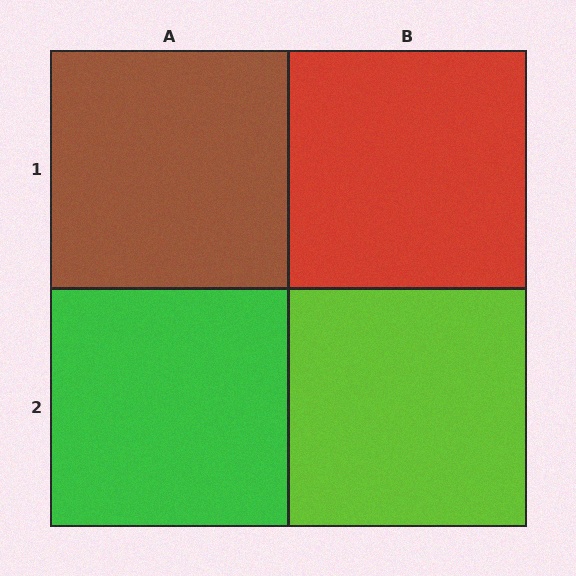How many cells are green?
1 cell is green.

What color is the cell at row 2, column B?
Lime.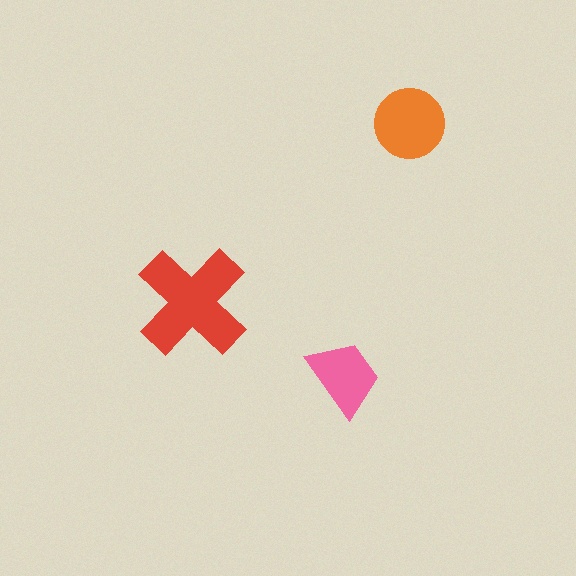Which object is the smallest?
The pink trapezoid.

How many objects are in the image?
There are 3 objects in the image.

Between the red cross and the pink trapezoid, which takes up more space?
The red cross.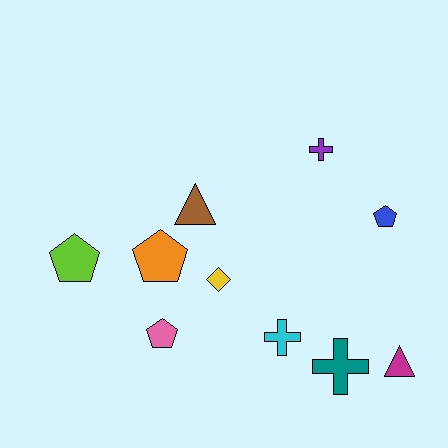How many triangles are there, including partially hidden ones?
There are 2 triangles.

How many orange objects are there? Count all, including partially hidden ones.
There is 1 orange object.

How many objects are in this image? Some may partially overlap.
There are 10 objects.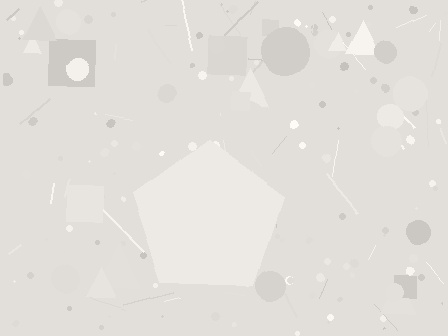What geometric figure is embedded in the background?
A pentagon is embedded in the background.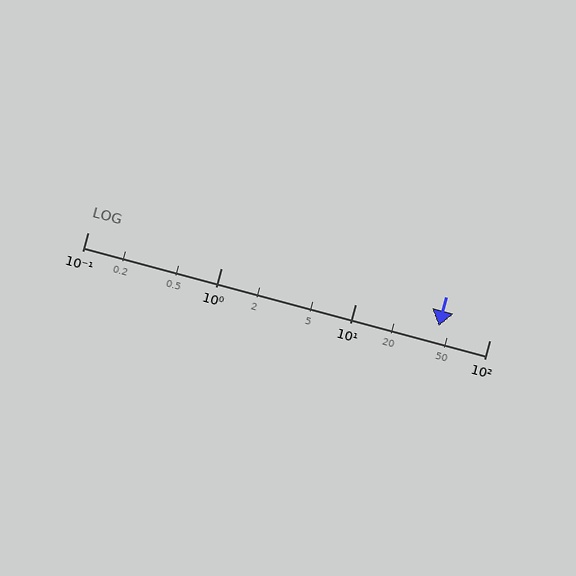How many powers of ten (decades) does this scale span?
The scale spans 3 decades, from 0.1 to 100.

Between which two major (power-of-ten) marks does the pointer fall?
The pointer is between 10 and 100.